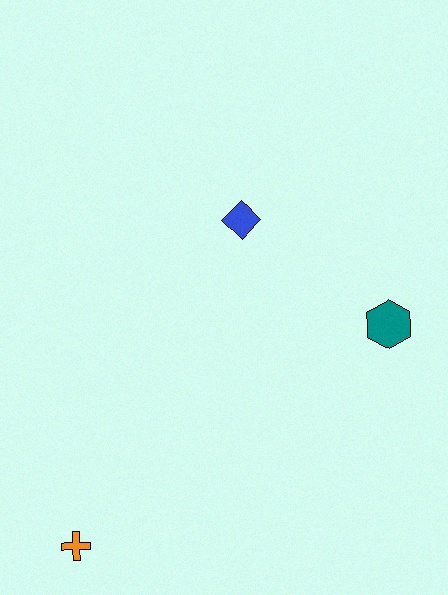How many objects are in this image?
There are 3 objects.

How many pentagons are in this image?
There are no pentagons.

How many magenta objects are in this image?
There are no magenta objects.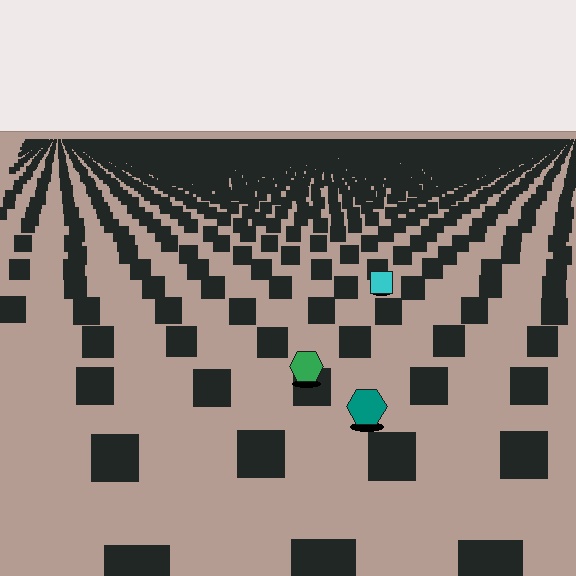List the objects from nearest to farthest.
From nearest to farthest: the teal hexagon, the green hexagon, the cyan square.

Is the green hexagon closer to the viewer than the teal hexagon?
No. The teal hexagon is closer — you can tell from the texture gradient: the ground texture is coarser near it.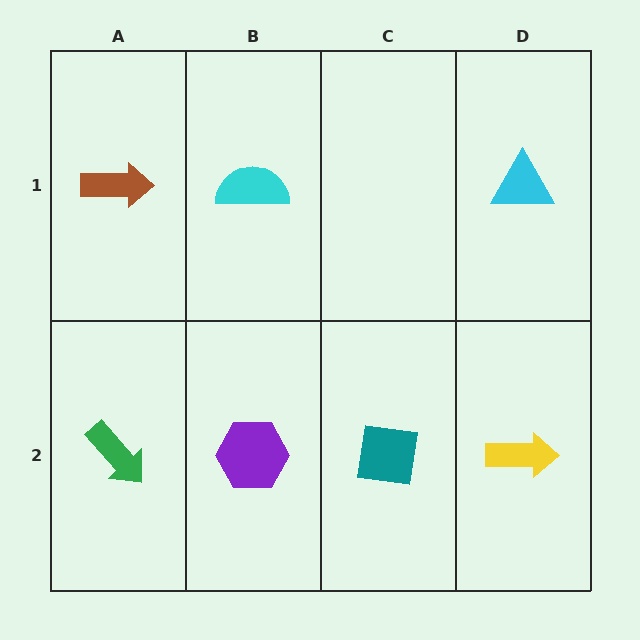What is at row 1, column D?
A cyan triangle.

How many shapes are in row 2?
4 shapes.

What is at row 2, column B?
A purple hexagon.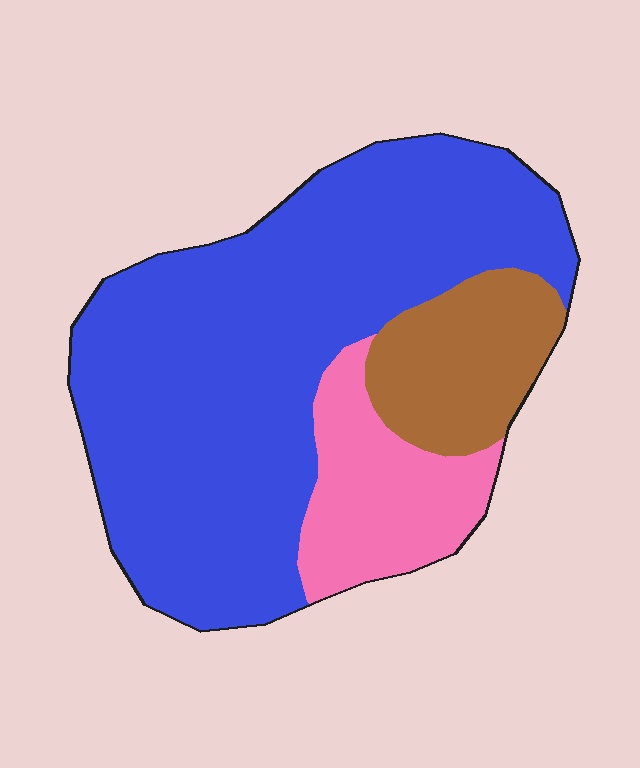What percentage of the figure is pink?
Pink takes up about one sixth (1/6) of the figure.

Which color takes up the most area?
Blue, at roughly 70%.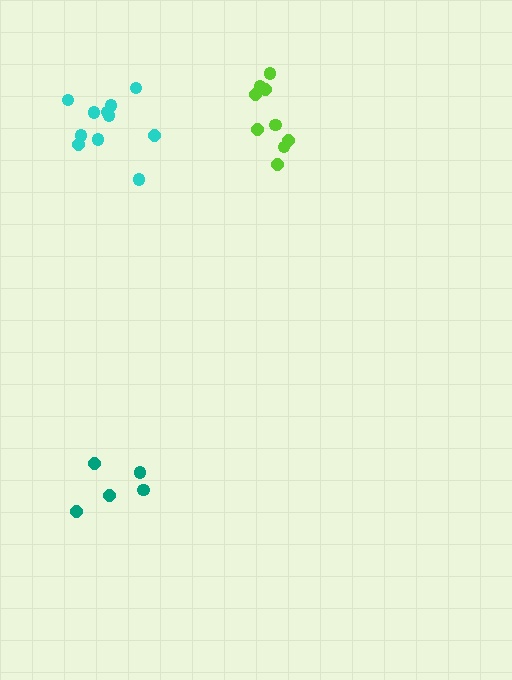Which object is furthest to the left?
The cyan cluster is leftmost.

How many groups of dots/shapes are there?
There are 3 groups.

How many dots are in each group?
Group 1: 11 dots, Group 2: 9 dots, Group 3: 5 dots (25 total).